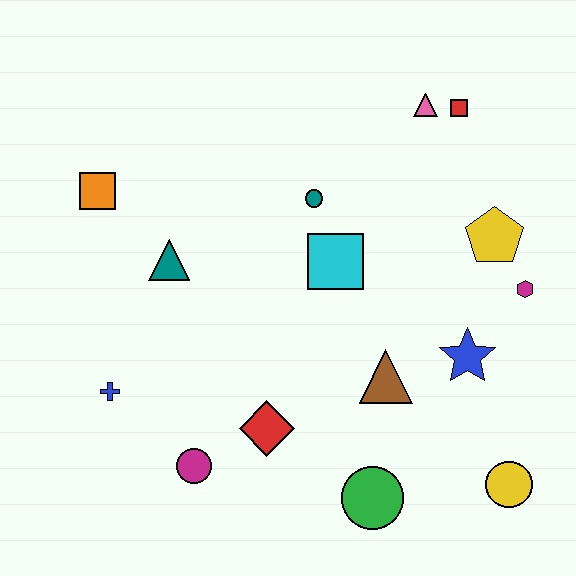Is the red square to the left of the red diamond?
No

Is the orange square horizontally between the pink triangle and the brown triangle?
No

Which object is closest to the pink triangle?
The red square is closest to the pink triangle.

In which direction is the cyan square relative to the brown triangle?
The cyan square is above the brown triangle.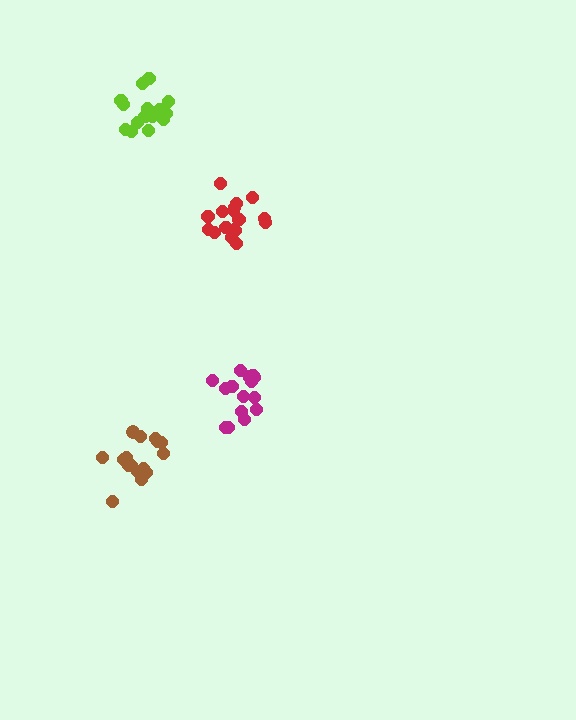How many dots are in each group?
Group 1: 16 dots, Group 2: 18 dots, Group 3: 16 dots, Group 4: 17 dots (67 total).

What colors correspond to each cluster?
The clusters are colored: lime, brown, magenta, red.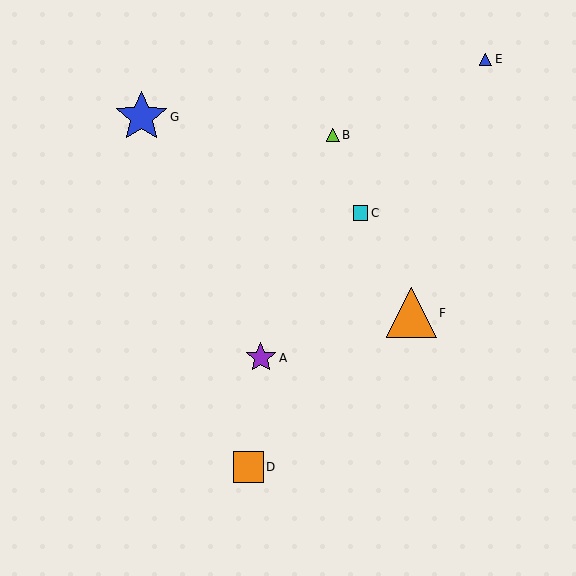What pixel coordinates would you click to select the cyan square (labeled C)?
Click at (360, 213) to select the cyan square C.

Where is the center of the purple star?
The center of the purple star is at (261, 358).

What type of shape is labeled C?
Shape C is a cyan square.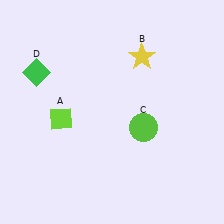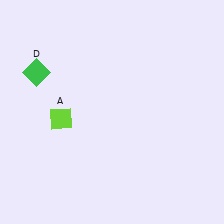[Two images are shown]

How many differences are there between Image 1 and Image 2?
There are 2 differences between the two images.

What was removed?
The lime circle (C), the yellow star (B) were removed in Image 2.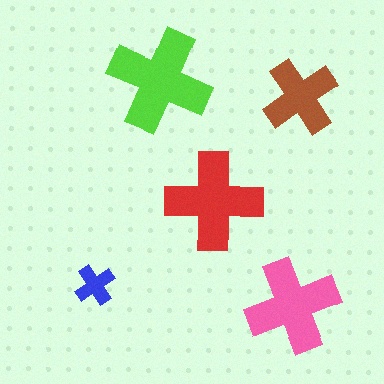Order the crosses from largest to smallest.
the lime one, the red one, the pink one, the brown one, the blue one.